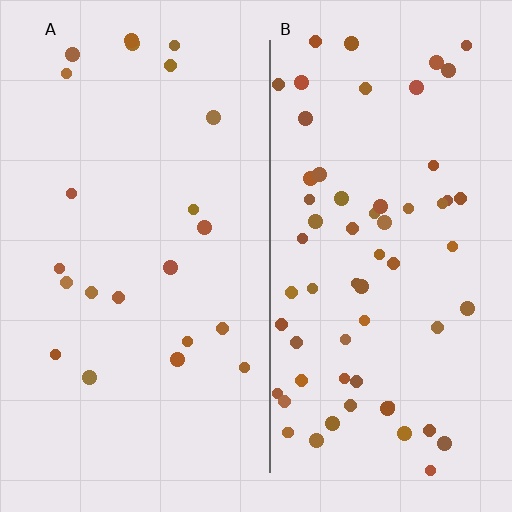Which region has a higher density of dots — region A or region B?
B (the right).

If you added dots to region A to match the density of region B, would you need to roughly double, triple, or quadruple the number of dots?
Approximately triple.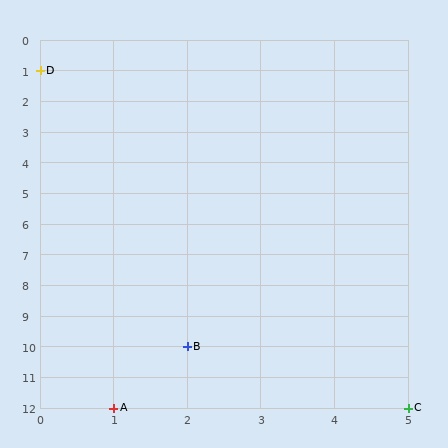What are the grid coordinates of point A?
Point A is at grid coordinates (1, 12).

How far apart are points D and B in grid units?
Points D and B are 2 columns and 9 rows apart (about 9.2 grid units diagonally).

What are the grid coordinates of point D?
Point D is at grid coordinates (0, 1).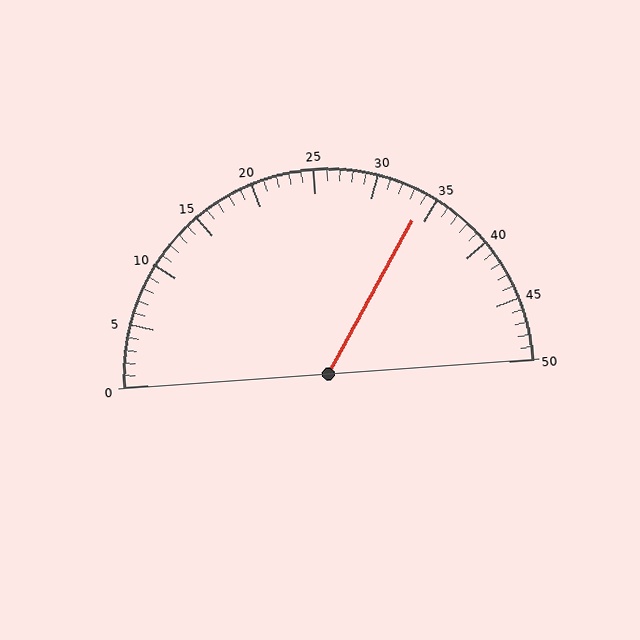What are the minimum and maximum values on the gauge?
The gauge ranges from 0 to 50.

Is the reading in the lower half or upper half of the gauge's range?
The reading is in the upper half of the range (0 to 50).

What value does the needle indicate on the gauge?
The needle indicates approximately 34.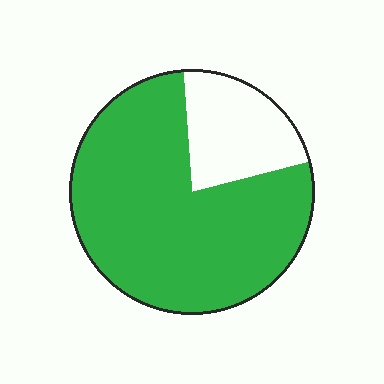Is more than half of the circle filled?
Yes.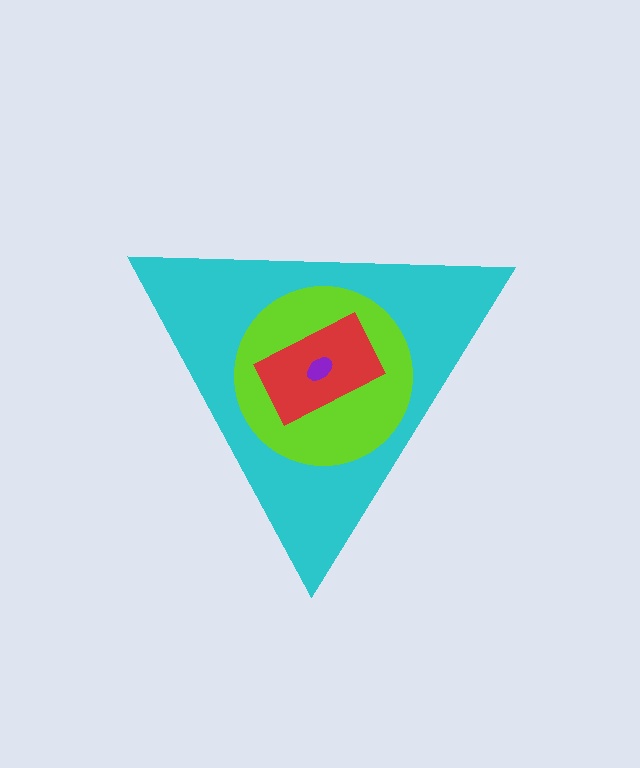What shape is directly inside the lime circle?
The red rectangle.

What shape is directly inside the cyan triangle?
The lime circle.